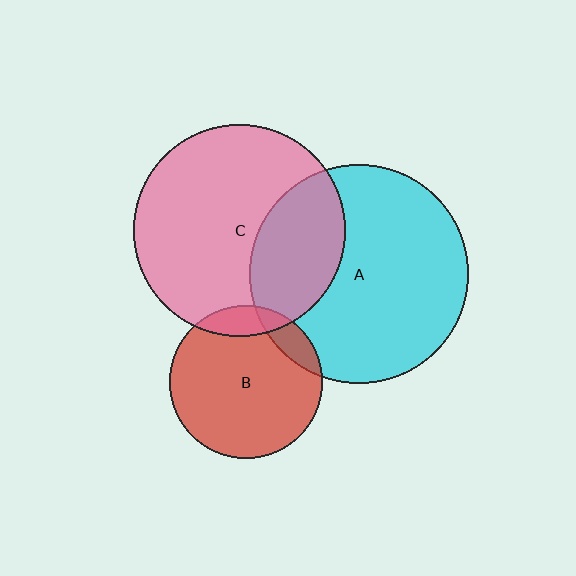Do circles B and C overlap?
Yes.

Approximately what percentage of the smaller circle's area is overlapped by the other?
Approximately 10%.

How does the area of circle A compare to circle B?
Approximately 2.1 times.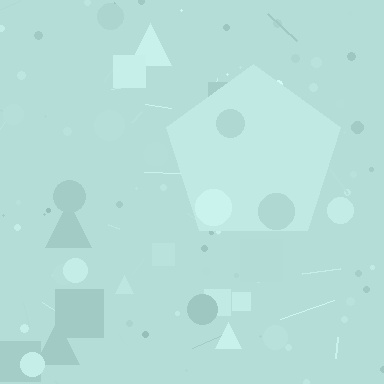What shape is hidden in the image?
A pentagon is hidden in the image.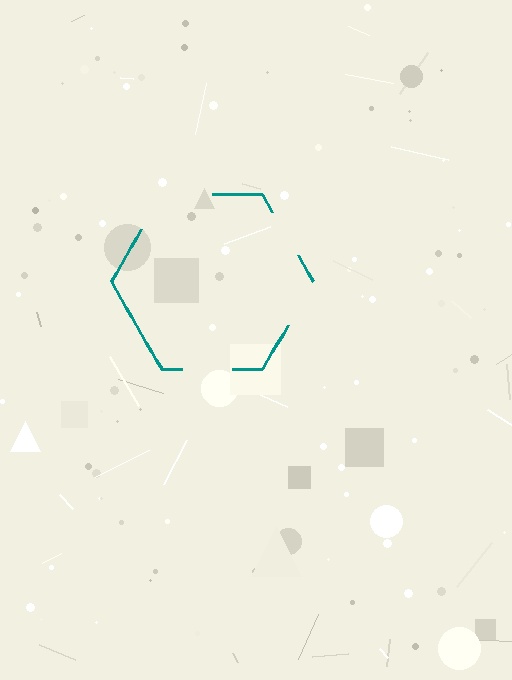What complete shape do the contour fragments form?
The contour fragments form a hexagon.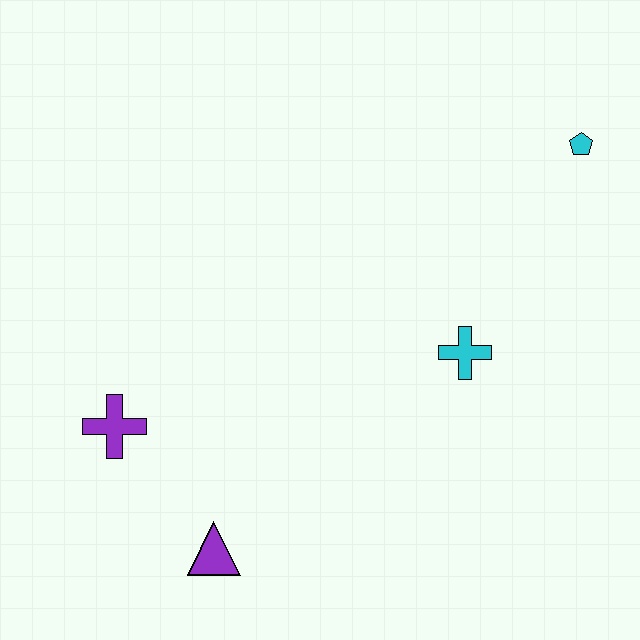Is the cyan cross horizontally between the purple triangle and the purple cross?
No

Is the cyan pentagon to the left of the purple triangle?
No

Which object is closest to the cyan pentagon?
The cyan cross is closest to the cyan pentagon.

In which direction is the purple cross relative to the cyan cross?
The purple cross is to the left of the cyan cross.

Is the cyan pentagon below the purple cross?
No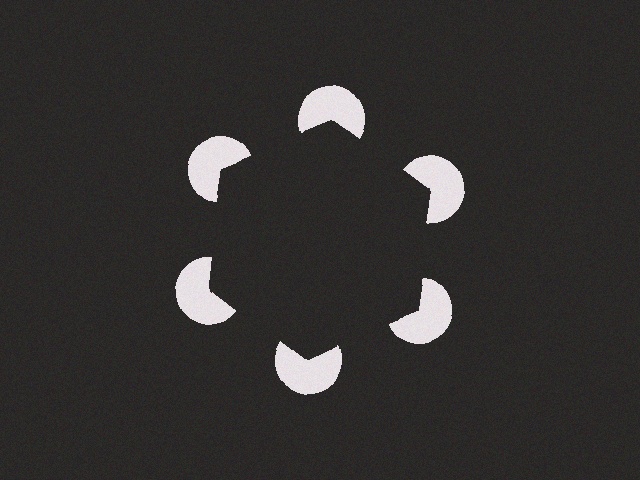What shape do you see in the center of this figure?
An illusory hexagon — its edges are inferred from the aligned wedge cuts in the pac-man discs, not physically drawn.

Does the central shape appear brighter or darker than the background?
It typically appears slightly darker than the background, even though no actual brightness change is drawn.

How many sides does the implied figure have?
6 sides.